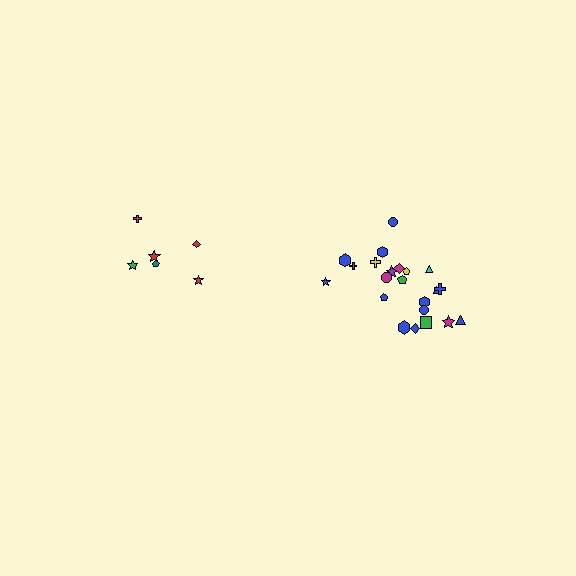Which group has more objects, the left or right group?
The right group.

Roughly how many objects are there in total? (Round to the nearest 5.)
Roughly 30 objects in total.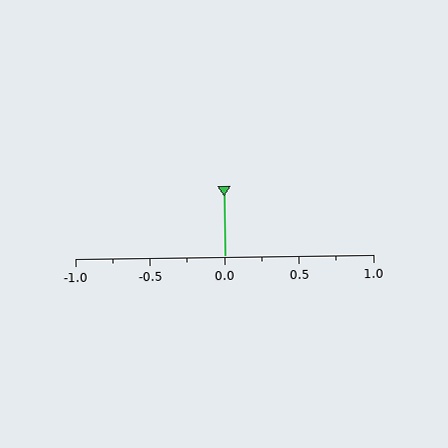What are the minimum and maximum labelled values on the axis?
The axis runs from -1.0 to 1.0.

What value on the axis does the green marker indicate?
The marker indicates approximately 0.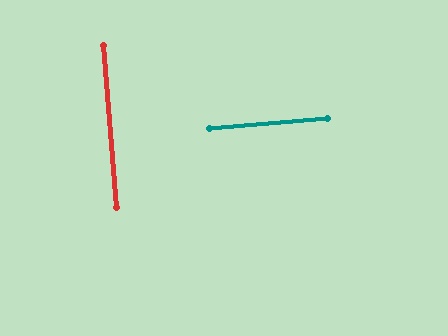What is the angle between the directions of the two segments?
Approximately 90 degrees.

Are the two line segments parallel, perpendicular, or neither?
Perpendicular — they meet at approximately 90°.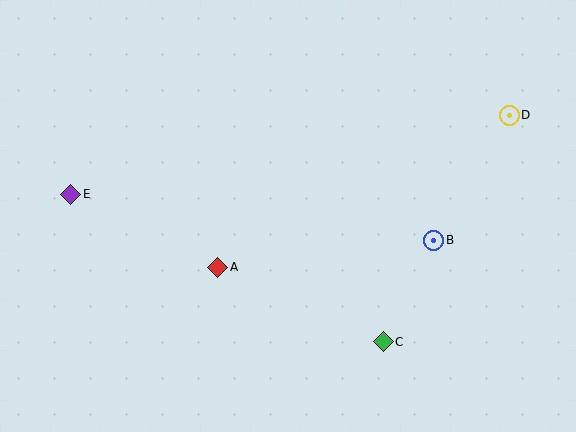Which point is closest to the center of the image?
Point A at (218, 267) is closest to the center.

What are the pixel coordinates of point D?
Point D is at (509, 115).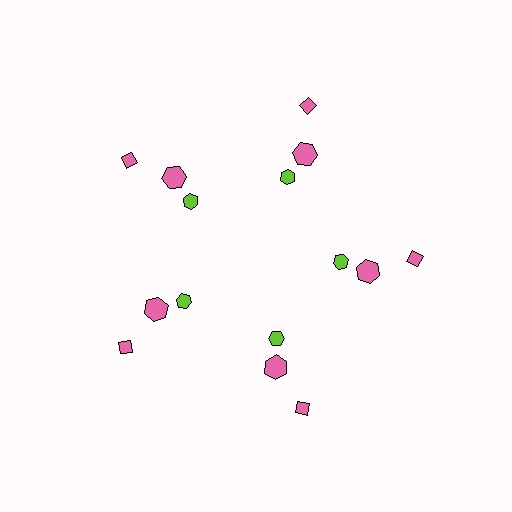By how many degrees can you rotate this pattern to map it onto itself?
The pattern maps onto itself every 72 degrees of rotation.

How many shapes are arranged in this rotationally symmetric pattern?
There are 15 shapes, arranged in 5 groups of 3.